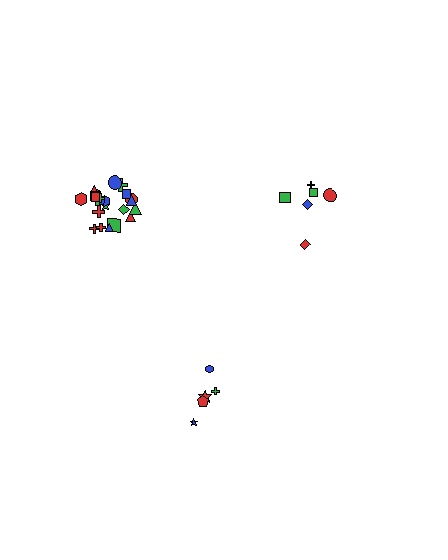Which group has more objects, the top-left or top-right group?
The top-left group.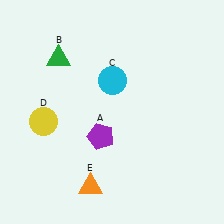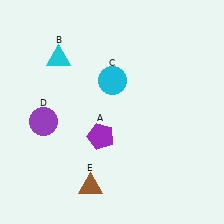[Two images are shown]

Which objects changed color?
B changed from green to cyan. D changed from yellow to purple. E changed from orange to brown.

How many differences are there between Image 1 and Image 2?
There are 3 differences between the two images.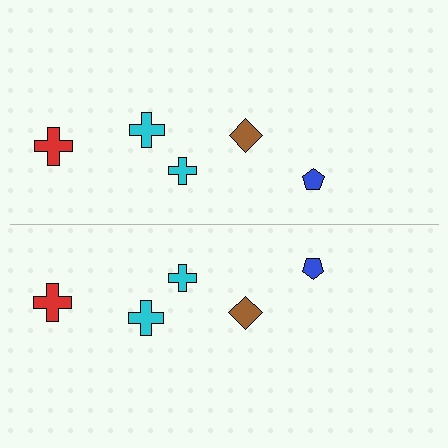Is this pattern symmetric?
Yes, this pattern has bilateral (reflection) symmetry.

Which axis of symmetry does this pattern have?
The pattern has a horizontal axis of symmetry running through the center of the image.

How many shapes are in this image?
There are 10 shapes in this image.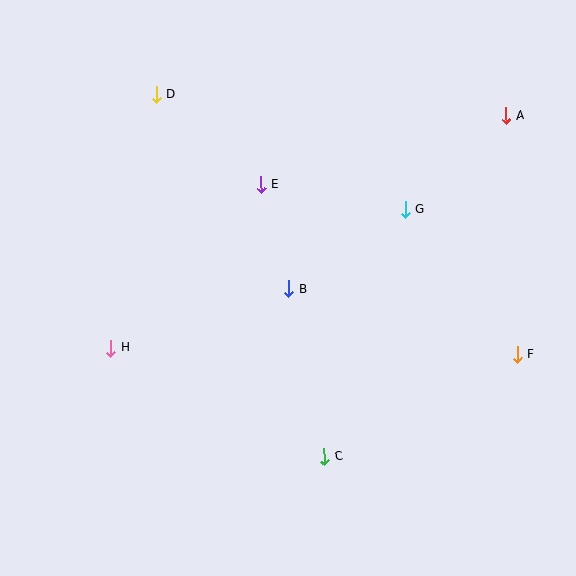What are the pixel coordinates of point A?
Point A is at (506, 115).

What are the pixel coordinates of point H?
Point H is at (110, 348).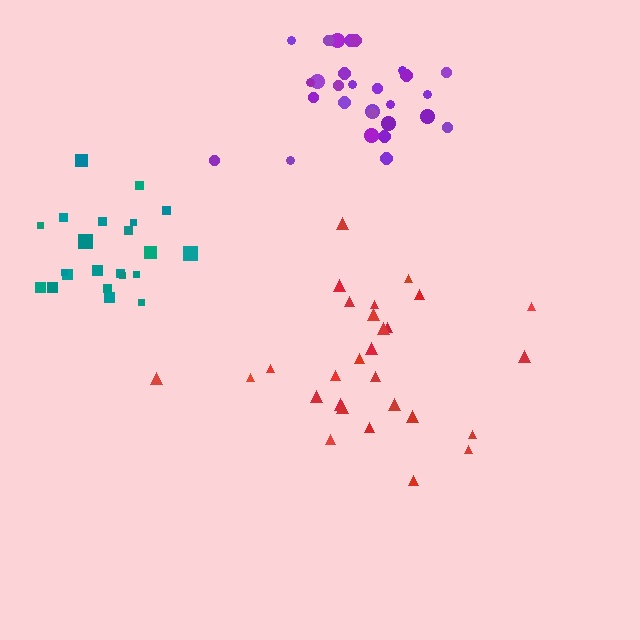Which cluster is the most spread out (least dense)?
Red.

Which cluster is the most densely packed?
Purple.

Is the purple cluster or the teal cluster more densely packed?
Purple.